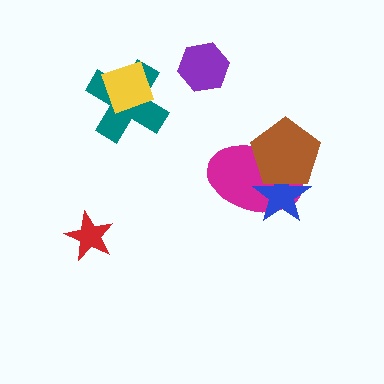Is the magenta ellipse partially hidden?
Yes, it is partially covered by another shape.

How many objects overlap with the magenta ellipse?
2 objects overlap with the magenta ellipse.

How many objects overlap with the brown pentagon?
2 objects overlap with the brown pentagon.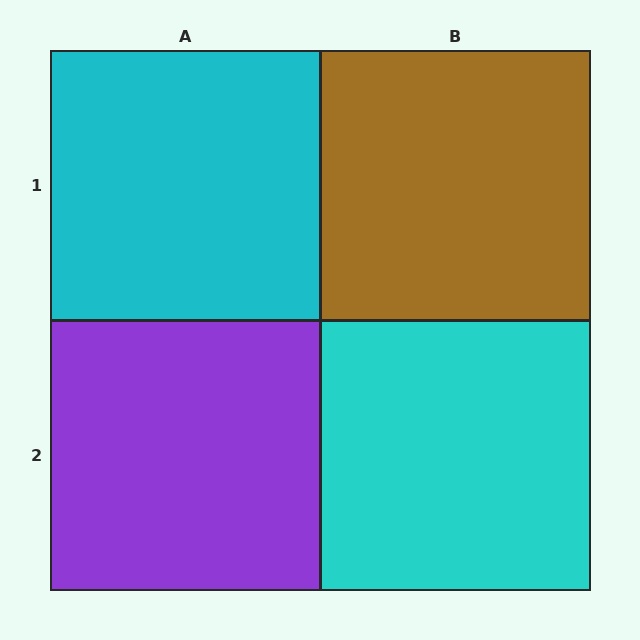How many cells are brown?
1 cell is brown.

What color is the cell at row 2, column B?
Cyan.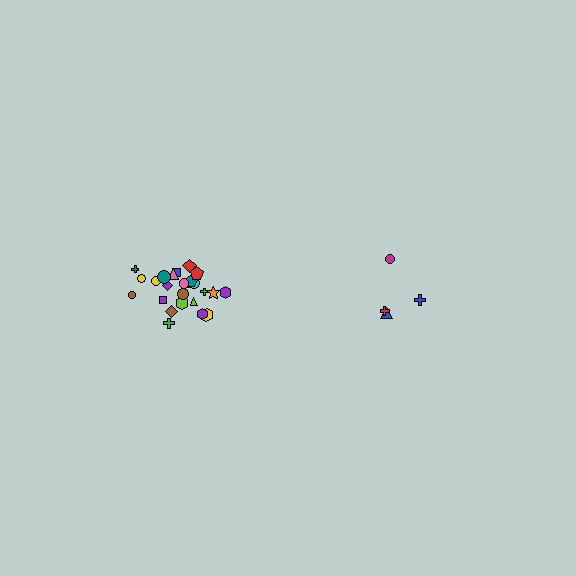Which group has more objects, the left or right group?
The left group.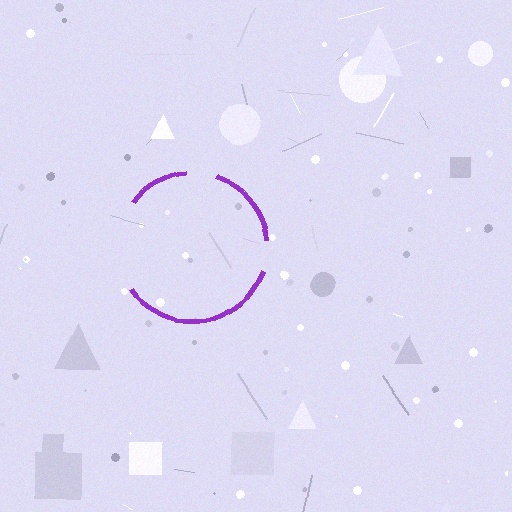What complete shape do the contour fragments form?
The contour fragments form a circle.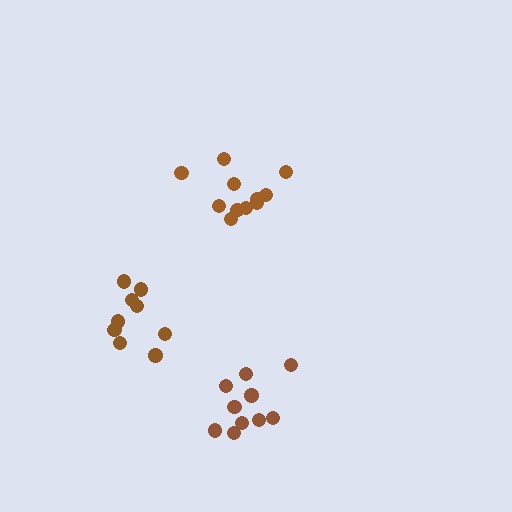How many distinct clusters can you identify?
There are 3 distinct clusters.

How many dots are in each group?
Group 1: 10 dots, Group 2: 11 dots, Group 3: 9 dots (30 total).